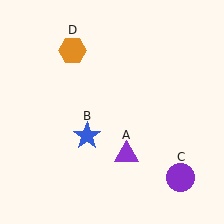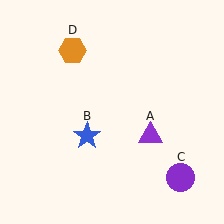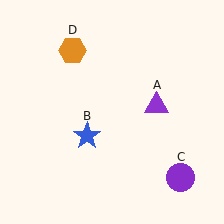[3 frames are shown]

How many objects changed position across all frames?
1 object changed position: purple triangle (object A).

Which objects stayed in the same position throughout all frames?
Blue star (object B) and purple circle (object C) and orange hexagon (object D) remained stationary.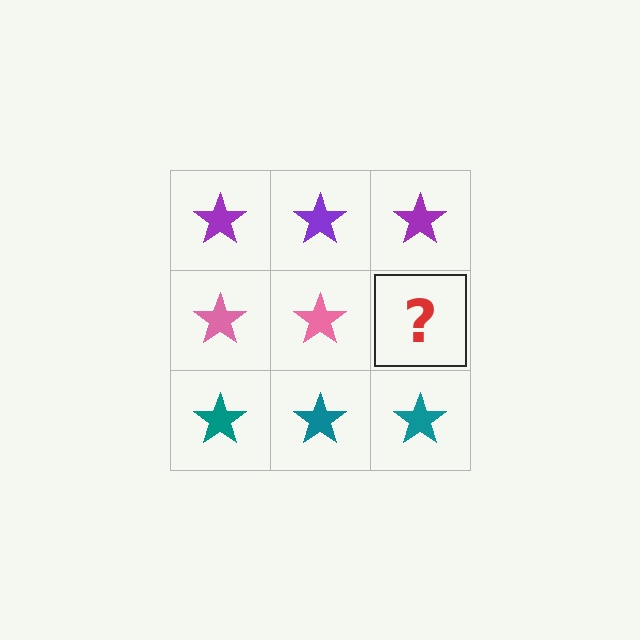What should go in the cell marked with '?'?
The missing cell should contain a pink star.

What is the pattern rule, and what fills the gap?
The rule is that each row has a consistent color. The gap should be filled with a pink star.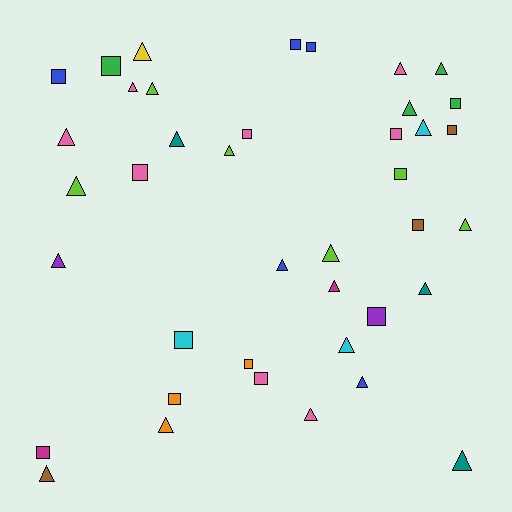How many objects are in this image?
There are 40 objects.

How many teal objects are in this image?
There are 3 teal objects.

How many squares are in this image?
There are 17 squares.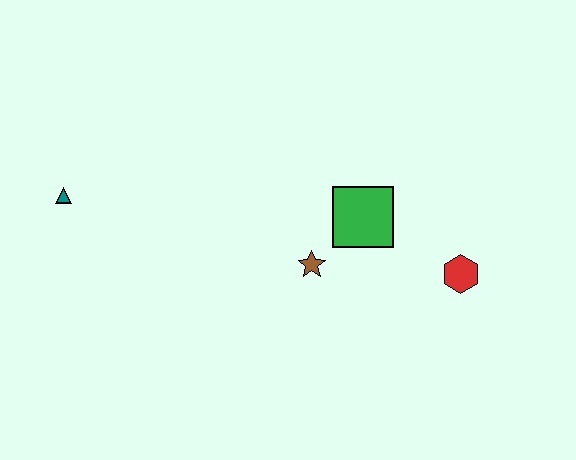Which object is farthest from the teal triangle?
The red hexagon is farthest from the teal triangle.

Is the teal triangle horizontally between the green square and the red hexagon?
No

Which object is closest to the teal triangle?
The brown star is closest to the teal triangle.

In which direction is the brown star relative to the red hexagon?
The brown star is to the left of the red hexagon.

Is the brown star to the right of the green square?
No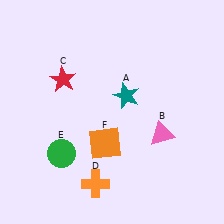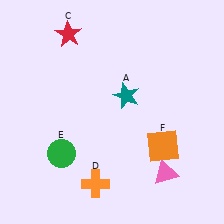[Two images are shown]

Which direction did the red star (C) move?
The red star (C) moved up.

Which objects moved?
The objects that moved are: the pink triangle (B), the red star (C), the orange square (F).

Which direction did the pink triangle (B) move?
The pink triangle (B) moved down.